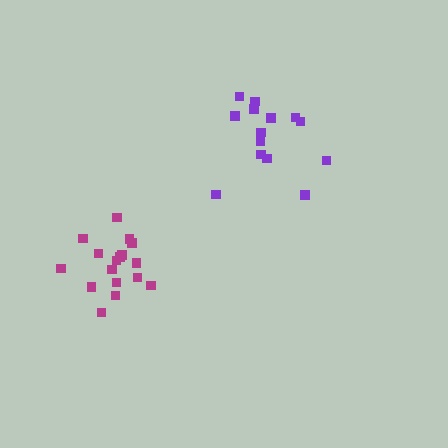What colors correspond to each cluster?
The clusters are colored: magenta, purple.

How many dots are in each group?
Group 1: 17 dots, Group 2: 15 dots (32 total).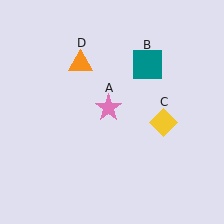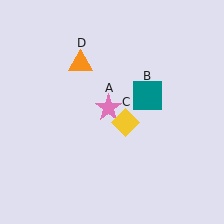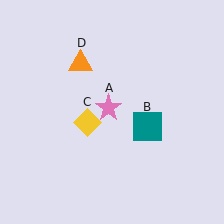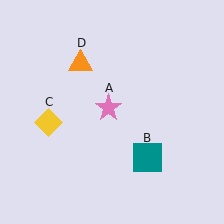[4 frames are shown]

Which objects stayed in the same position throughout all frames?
Pink star (object A) and orange triangle (object D) remained stationary.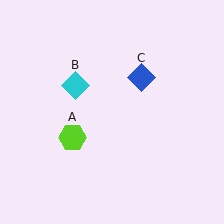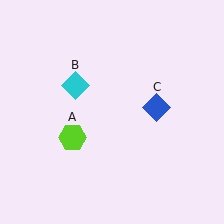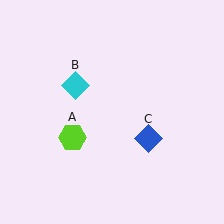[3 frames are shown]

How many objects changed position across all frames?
1 object changed position: blue diamond (object C).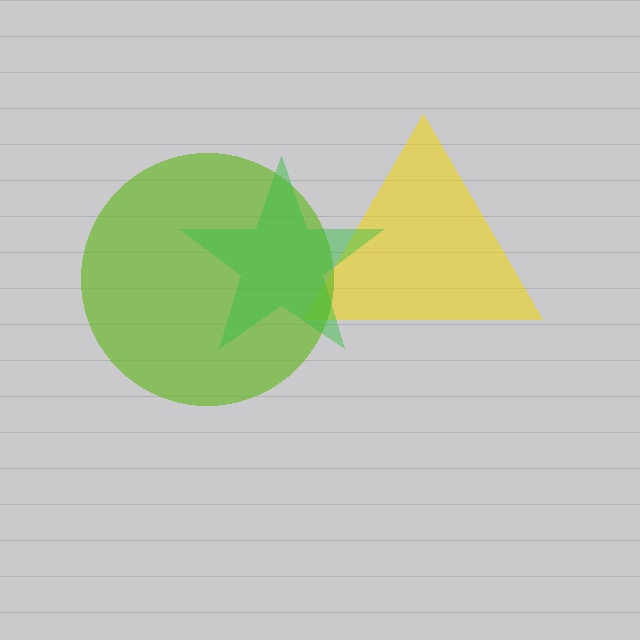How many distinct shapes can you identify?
There are 3 distinct shapes: a yellow triangle, a lime circle, a green star.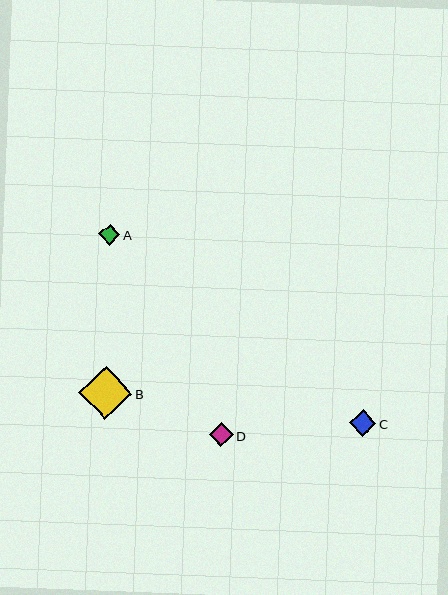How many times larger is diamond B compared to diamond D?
Diamond B is approximately 2.3 times the size of diamond D.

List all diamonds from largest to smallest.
From largest to smallest: B, C, D, A.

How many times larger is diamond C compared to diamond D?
Diamond C is approximately 1.2 times the size of diamond D.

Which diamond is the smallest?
Diamond A is the smallest with a size of approximately 21 pixels.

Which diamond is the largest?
Diamond B is the largest with a size of approximately 53 pixels.